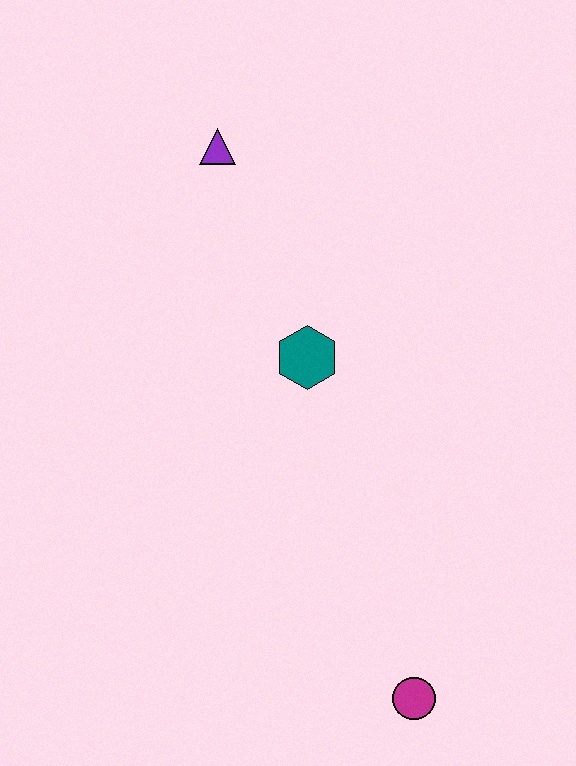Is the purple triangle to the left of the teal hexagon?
Yes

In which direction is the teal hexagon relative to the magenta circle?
The teal hexagon is above the magenta circle.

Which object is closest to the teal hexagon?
The purple triangle is closest to the teal hexagon.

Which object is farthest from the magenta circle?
The purple triangle is farthest from the magenta circle.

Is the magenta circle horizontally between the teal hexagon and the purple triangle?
No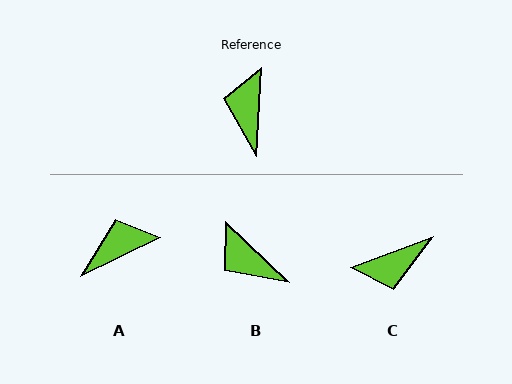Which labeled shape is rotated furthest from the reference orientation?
C, about 114 degrees away.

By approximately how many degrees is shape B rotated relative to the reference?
Approximately 50 degrees counter-clockwise.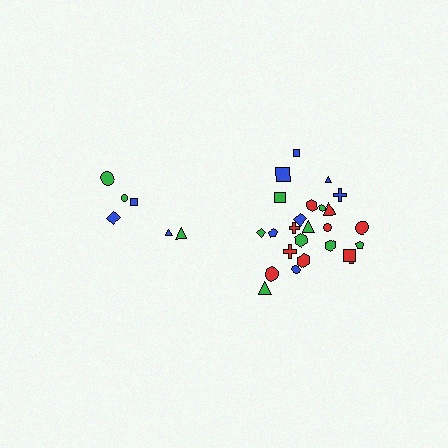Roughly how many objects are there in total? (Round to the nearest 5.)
Roughly 30 objects in total.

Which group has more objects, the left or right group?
The right group.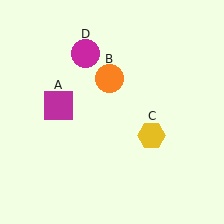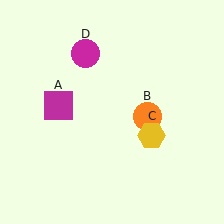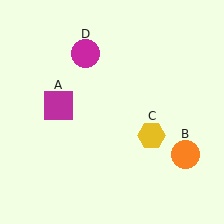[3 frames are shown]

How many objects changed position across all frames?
1 object changed position: orange circle (object B).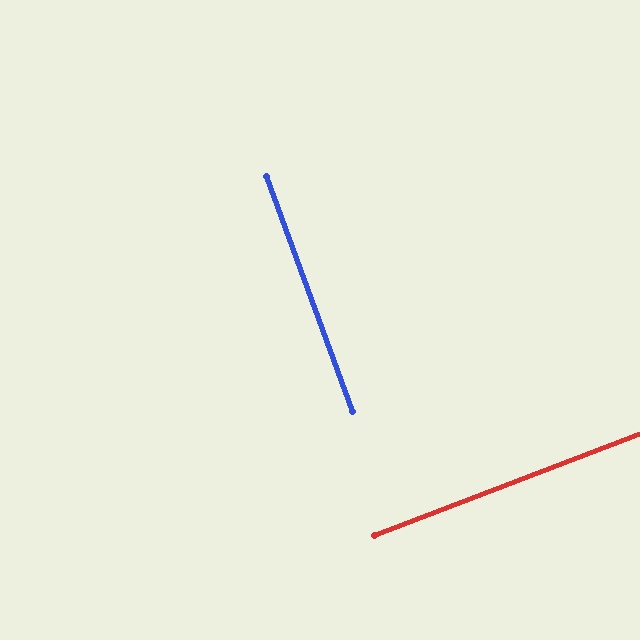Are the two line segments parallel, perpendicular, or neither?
Perpendicular — they meet at approximately 89°.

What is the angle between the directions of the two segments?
Approximately 89 degrees.